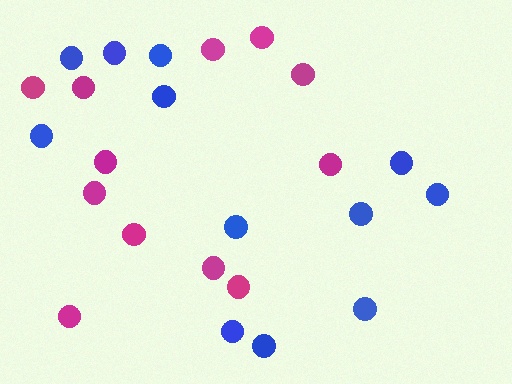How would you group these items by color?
There are 2 groups: one group of blue circles (12) and one group of magenta circles (12).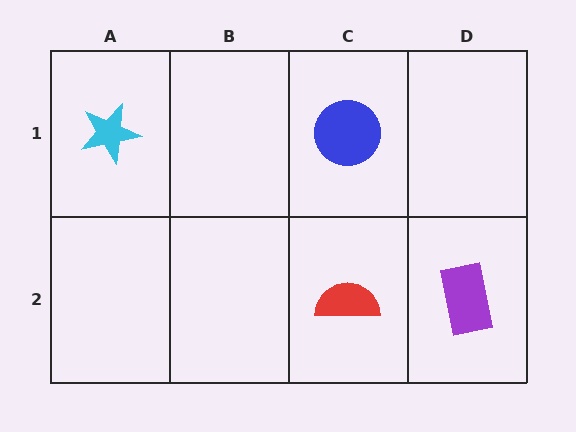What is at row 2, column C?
A red semicircle.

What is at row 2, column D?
A purple rectangle.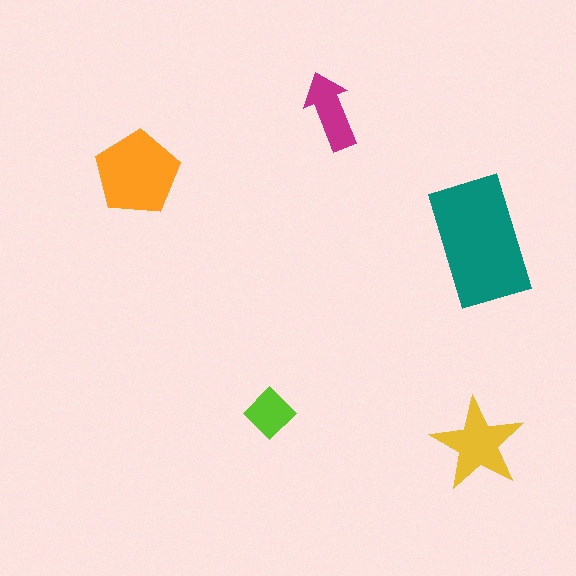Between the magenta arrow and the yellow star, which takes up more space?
The yellow star.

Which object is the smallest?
The lime diamond.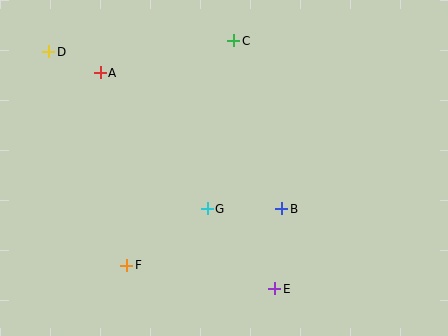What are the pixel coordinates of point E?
Point E is at (275, 289).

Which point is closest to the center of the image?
Point G at (207, 209) is closest to the center.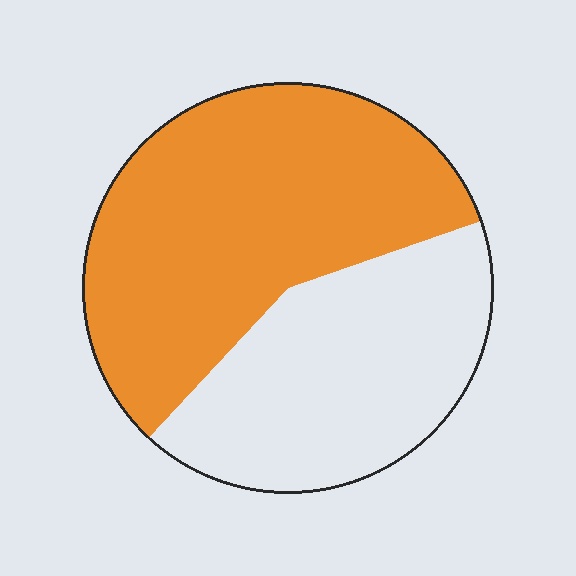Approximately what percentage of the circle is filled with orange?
Approximately 60%.